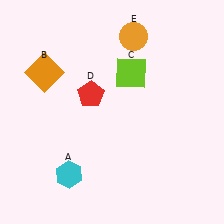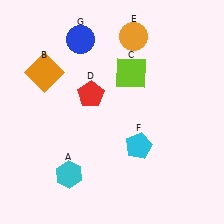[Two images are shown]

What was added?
A cyan pentagon (F), a blue circle (G) were added in Image 2.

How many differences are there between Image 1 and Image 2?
There are 2 differences between the two images.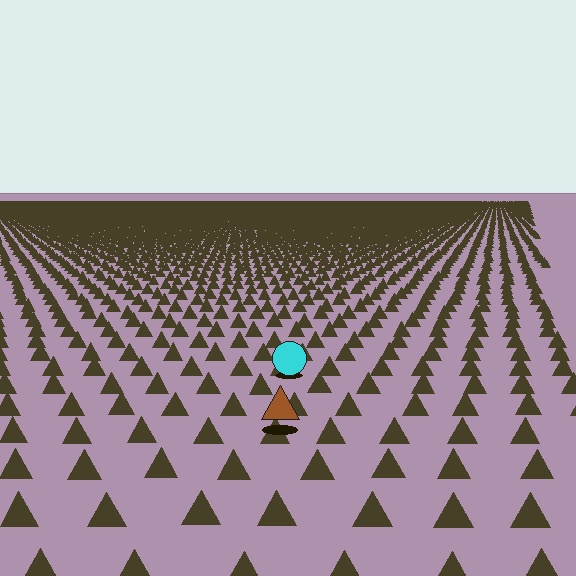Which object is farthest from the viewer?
The cyan circle is farthest from the viewer. It appears smaller and the ground texture around it is denser.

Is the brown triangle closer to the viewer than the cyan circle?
Yes. The brown triangle is closer — you can tell from the texture gradient: the ground texture is coarser near it.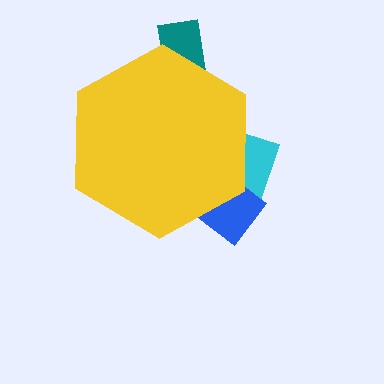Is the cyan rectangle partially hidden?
Yes, the cyan rectangle is partially hidden behind the yellow hexagon.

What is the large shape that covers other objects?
A yellow hexagon.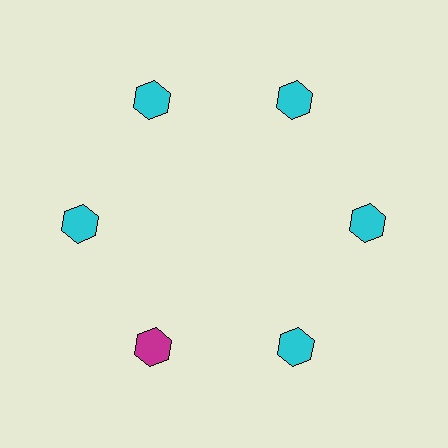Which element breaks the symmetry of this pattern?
The magenta hexagon at roughly the 7 o'clock position breaks the symmetry. All other shapes are cyan hexagons.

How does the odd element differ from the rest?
It has a different color: magenta instead of cyan.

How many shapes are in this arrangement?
There are 6 shapes arranged in a ring pattern.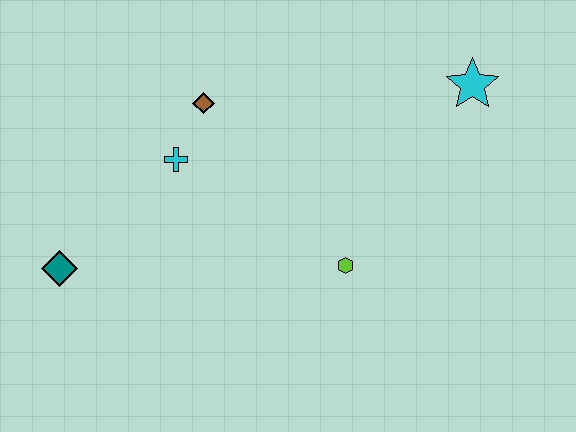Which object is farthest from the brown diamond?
The cyan star is farthest from the brown diamond.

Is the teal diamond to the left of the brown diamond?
Yes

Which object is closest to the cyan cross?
The brown diamond is closest to the cyan cross.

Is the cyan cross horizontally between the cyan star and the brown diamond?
No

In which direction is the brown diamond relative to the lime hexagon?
The brown diamond is above the lime hexagon.